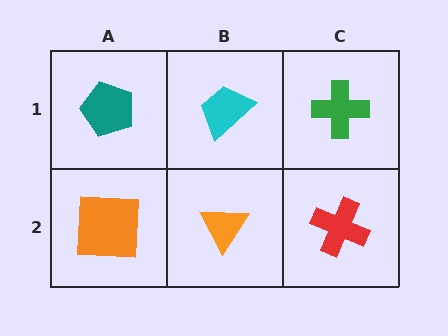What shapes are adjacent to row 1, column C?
A red cross (row 2, column C), a cyan trapezoid (row 1, column B).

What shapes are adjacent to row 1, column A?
An orange square (row 2, column A), a cyan trapezoid (row 1, column B).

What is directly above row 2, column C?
A green cross.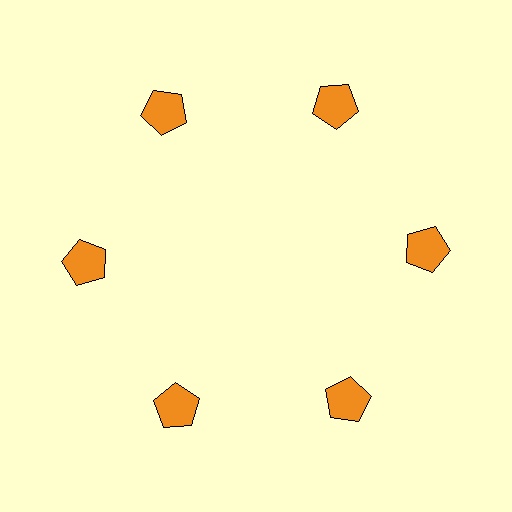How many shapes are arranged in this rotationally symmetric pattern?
There are 6 shapes, arranged in 6 groups of 1.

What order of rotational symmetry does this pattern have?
This pattern has 6-fold rotational symmetry.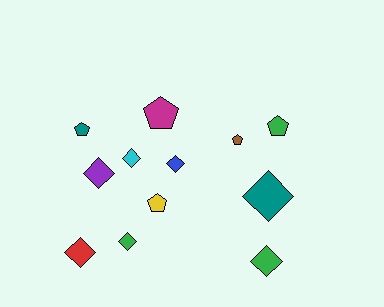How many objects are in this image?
There are 12 objects.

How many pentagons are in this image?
There are 5 pentagons.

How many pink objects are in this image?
There are no pink objects.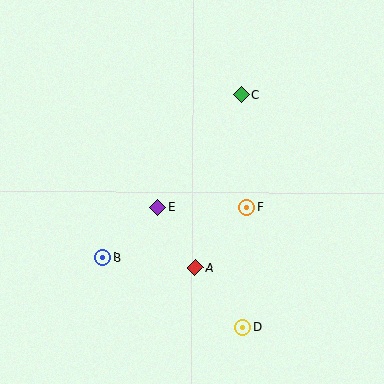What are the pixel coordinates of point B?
Point B is at (102, 257).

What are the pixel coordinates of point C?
Point C is at (241, 95).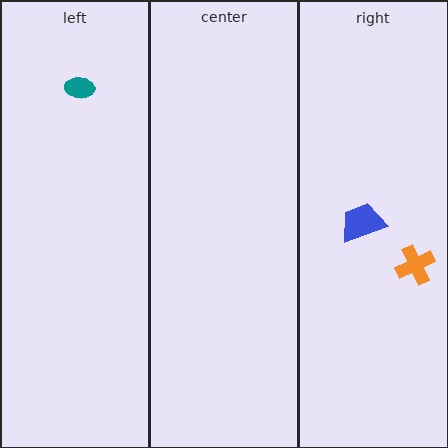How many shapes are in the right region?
2.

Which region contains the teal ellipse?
The left region.